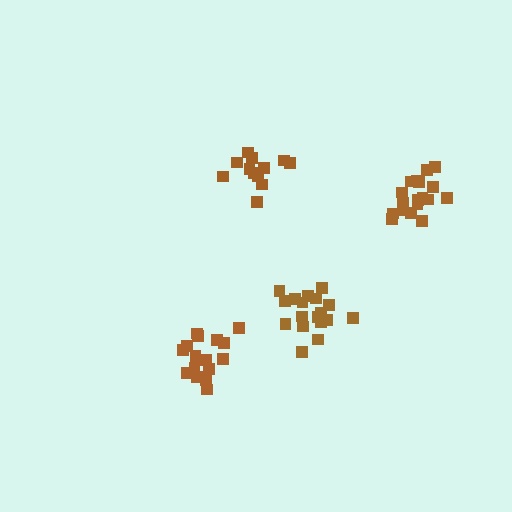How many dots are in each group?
Group 1: 18 dots, Group 2: 12 dots, Group 3: 17 dots, Group 4: 18 dots (65 total).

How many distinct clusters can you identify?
There are 4 distinct clusters.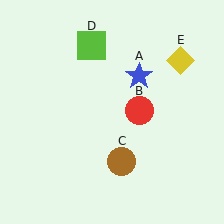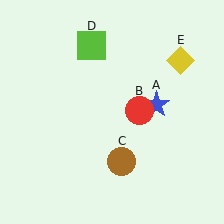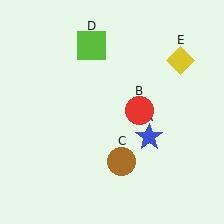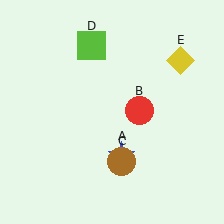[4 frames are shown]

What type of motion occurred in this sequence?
The blue star (object A) rotated clockwise around the center of the scene.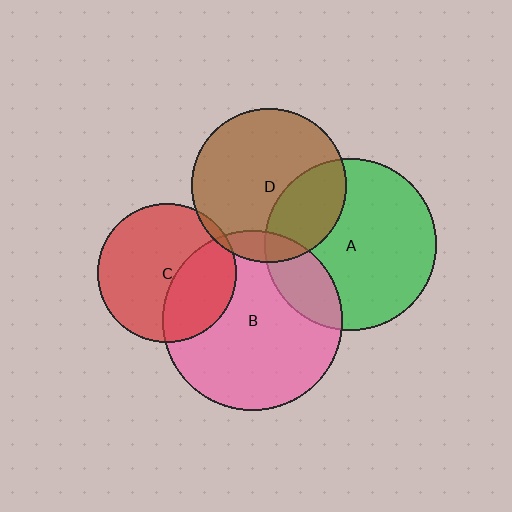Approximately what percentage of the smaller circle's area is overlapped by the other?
Approximately 10%.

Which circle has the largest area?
Circle B (pink).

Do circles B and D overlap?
Yes.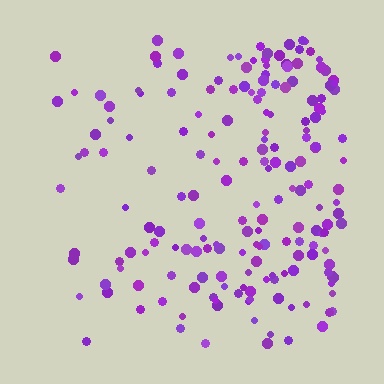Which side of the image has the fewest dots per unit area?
The left.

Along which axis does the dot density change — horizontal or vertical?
Horizontal.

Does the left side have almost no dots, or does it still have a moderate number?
Still a moderate number, just noticeably fewer than the right.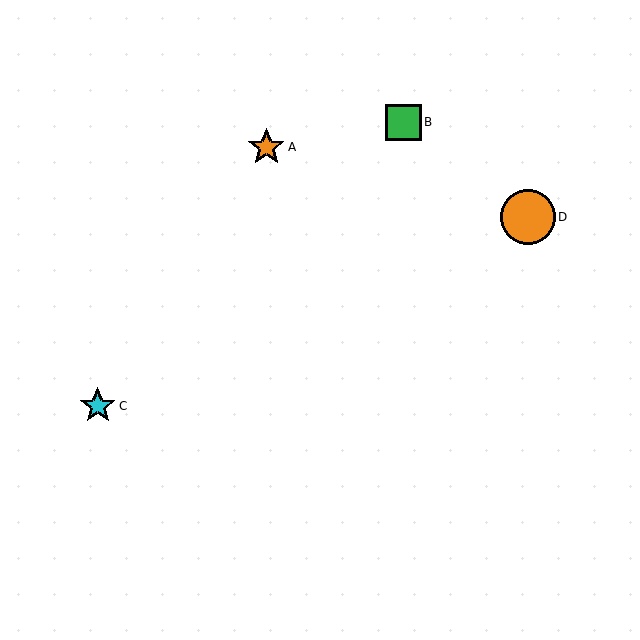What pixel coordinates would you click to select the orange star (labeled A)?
Click at (266, 147) to select the orange star A.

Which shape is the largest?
The orange circle (labeled D) is the largest.